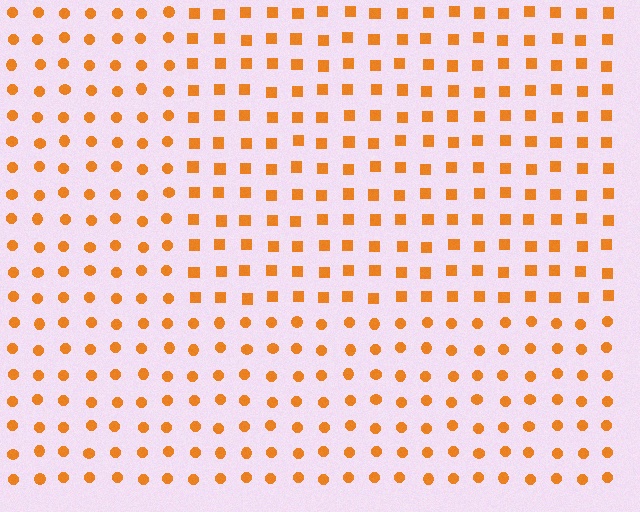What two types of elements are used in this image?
The image uses squares inside the rectangle region and circles outside it.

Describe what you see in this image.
The image is filled with small orange elements arranged in a uniform grid. A rectangle-shaped region contains squares, while the surrounding area contains circles. The boundary is defined purely by the change in element shape.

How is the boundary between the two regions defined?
The boundary is defined by a change in element shape: squares inside vs. circles outside. All elements share the same color and spacing.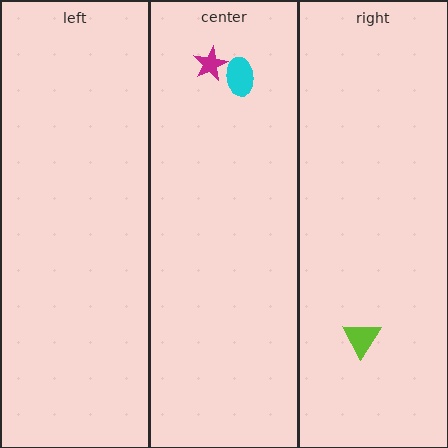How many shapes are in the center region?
2.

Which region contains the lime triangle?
The right region.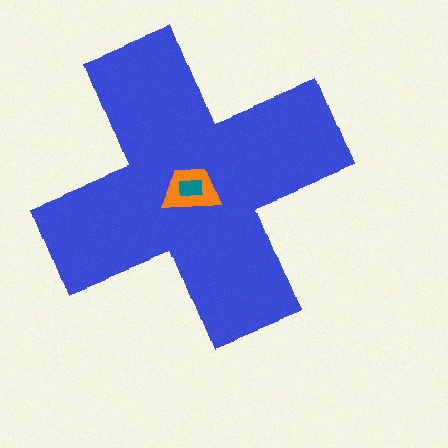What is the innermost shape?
The teal rectangle.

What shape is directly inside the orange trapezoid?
The teal rectangle.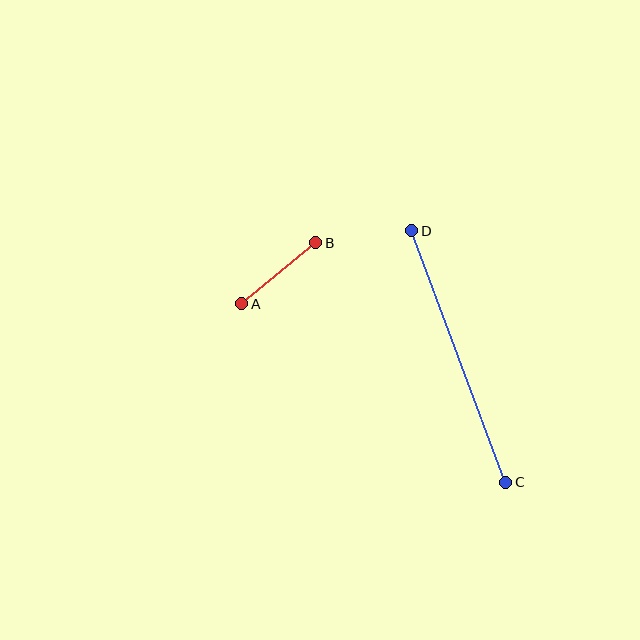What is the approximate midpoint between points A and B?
The midpoint is at approximately (279, 273) pixels.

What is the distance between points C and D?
The distance is approximately 269 pixels.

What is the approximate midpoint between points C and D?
The midpoint is at approximately (459, 357) pixels.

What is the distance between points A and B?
The distance is approximately 96 pixels.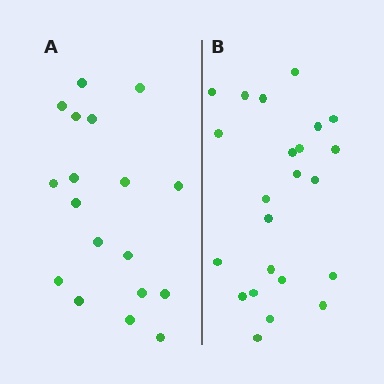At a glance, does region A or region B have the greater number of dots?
Region B (the right region) has more dots.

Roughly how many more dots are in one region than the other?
Region B has about 5 more dots than region A.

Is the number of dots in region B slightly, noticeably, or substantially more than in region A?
Region B has noticeably more, but not dramatically so. The ratio is roughly 1.3 to 1.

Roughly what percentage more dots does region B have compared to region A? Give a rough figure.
About 30% more.